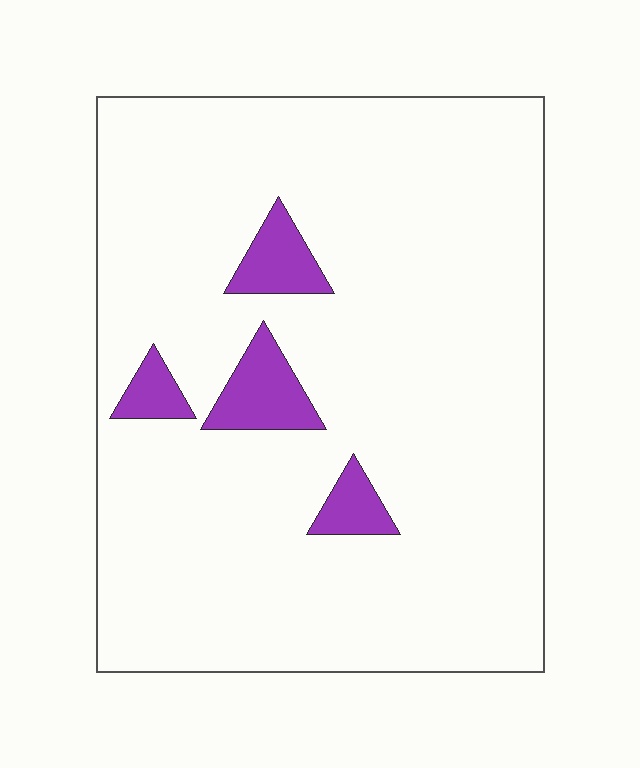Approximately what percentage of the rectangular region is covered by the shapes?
Approximately 10%.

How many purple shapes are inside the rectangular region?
4.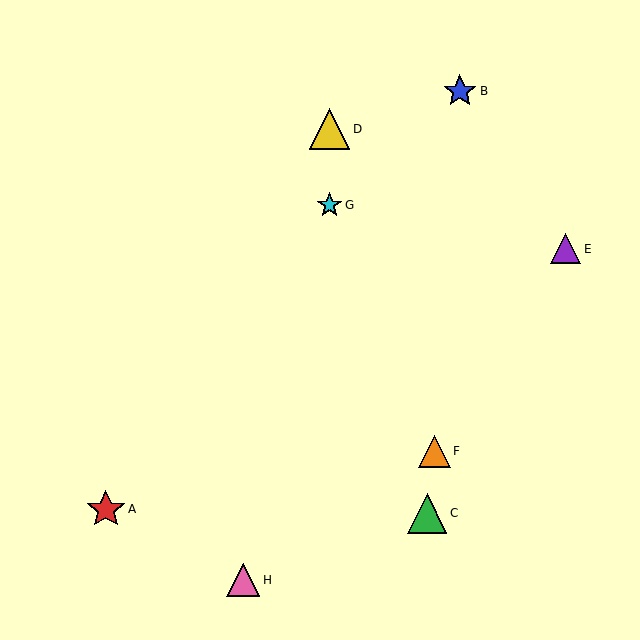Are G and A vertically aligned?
No, G is at x≈329 and A is at x≈106.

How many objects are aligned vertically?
2 objects (D, G) are aligned vertically.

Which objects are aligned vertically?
Objects D, G are aligned vertically.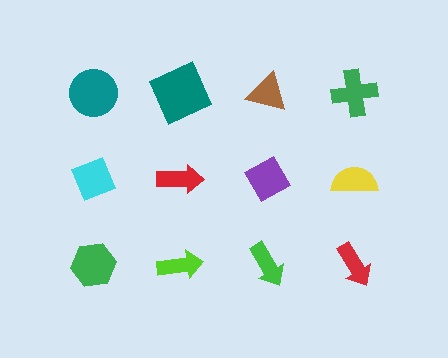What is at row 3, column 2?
A lime arrow.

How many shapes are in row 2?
4 shapes.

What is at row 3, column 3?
A green arrow.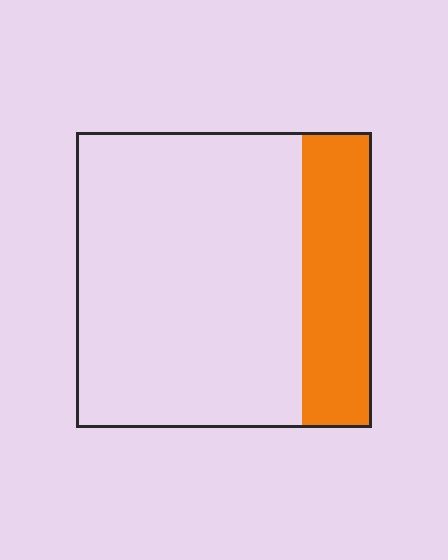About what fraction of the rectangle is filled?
About one quarter (1/4).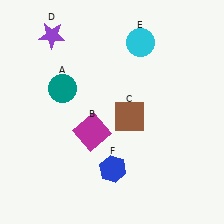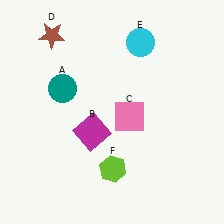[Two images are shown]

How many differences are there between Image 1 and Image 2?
There are 3 differences between the two images.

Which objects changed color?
C changed from brown to pink. D changed from purple to brown. F changed from blue to lime.